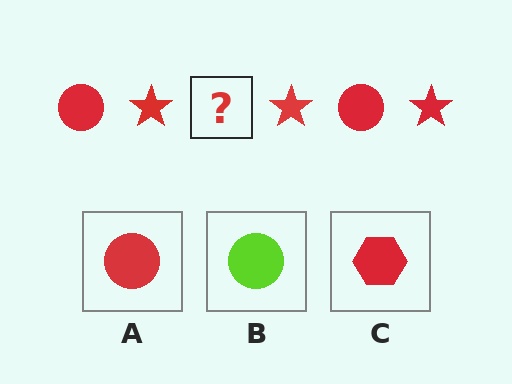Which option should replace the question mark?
Option A.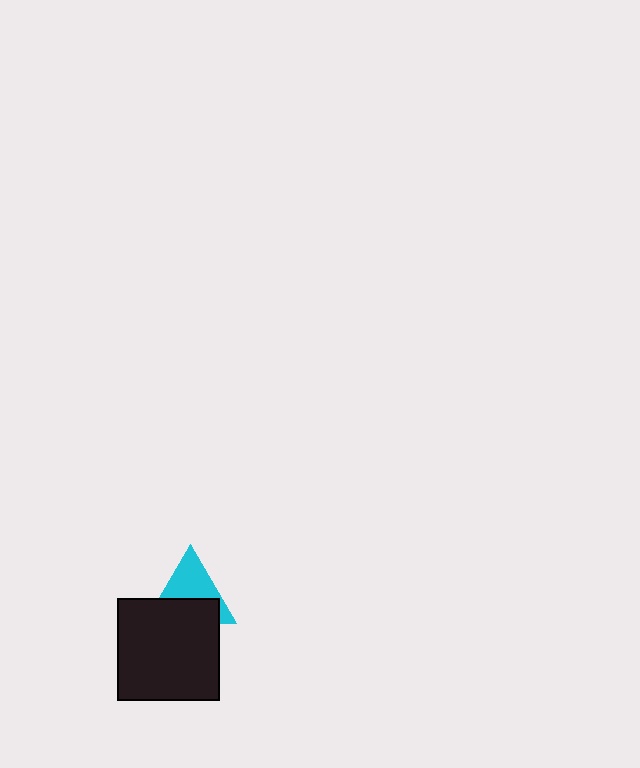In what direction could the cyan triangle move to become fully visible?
The cyan triangle could move up. That would shift it out from behind the black square entirely.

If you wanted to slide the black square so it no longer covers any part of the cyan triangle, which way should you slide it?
Slide it down — that is the most direct way to separate the two shapes.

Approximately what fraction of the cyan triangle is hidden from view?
Roughly 48% of the cyan triangle is hidden behind the black square.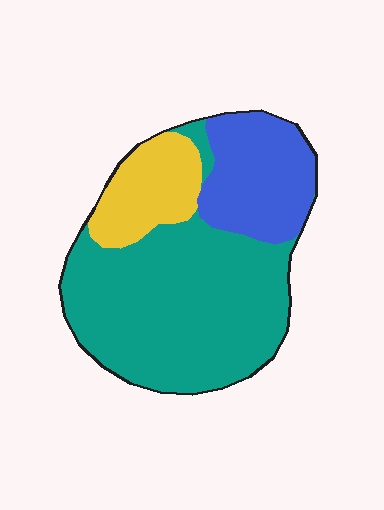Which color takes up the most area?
Teal, at roughly 60%.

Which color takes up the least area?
Yellow, at roughly 15%.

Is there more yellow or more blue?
Blue.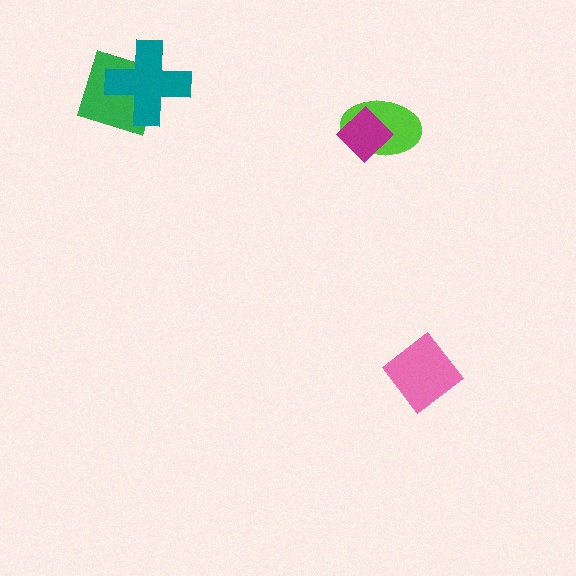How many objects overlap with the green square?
1 object overlaps with the green square.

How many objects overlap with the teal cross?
1 object overlaps with the teal cross.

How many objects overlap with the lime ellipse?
1 object overlaps with the lime ellipse.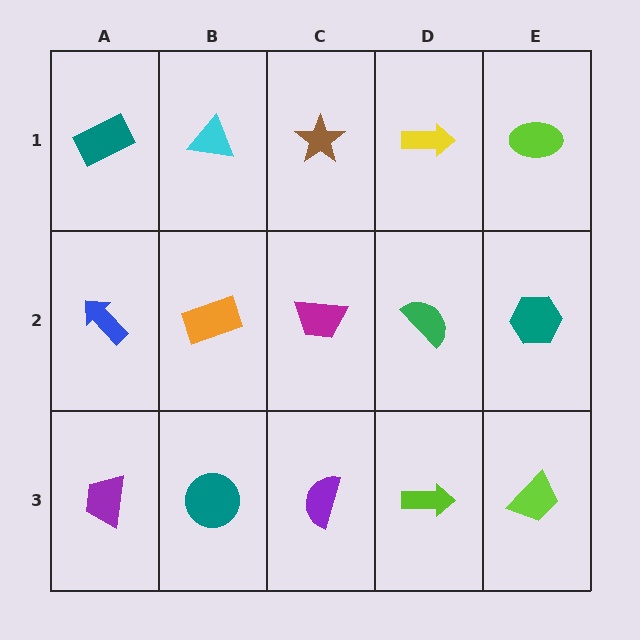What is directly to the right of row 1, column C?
A yellow arrow.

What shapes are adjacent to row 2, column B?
A cyan triangle (row 1, column B), a teal circle (row 3, column B), a blue arrow (row 2, column A), a magenta trapezoid (row 2, column C).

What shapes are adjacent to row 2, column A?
A teal rectangle (row 1, column A), a purple trapezoid (row 3, column A), an orange rectangle (row 2, column B).